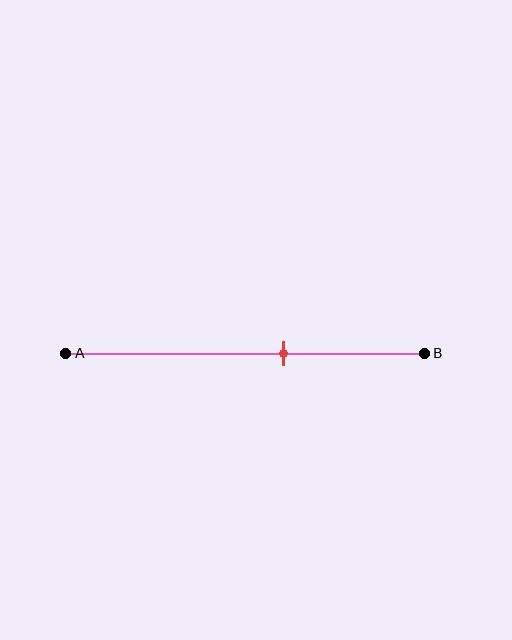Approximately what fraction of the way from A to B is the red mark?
The red mark is approximately 60% of the way from A to B.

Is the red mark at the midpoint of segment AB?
No, the mark is at about 60% from A, not at the 50% midpoint.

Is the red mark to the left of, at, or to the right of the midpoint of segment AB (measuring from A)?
The red mark is to the right of the midpoint of segment AB.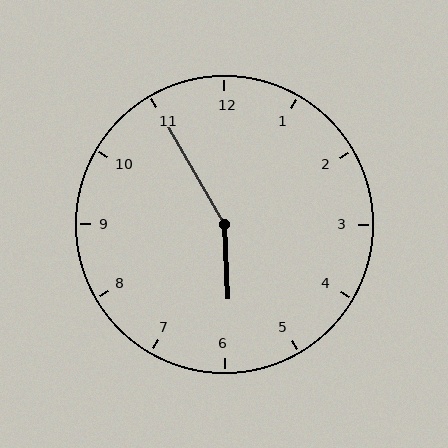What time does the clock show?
5:55.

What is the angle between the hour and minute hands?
Approximately 152 degrees.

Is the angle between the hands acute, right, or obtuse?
It is obtuse.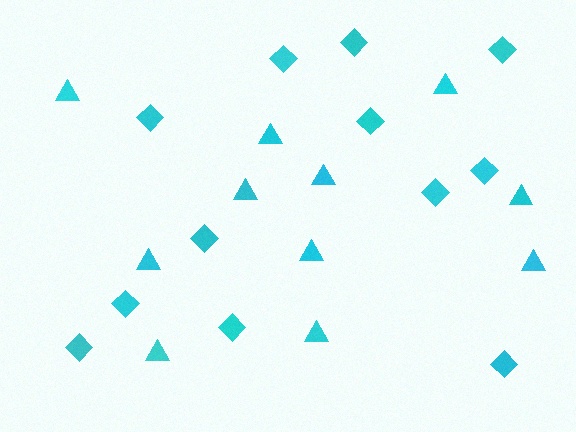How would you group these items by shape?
There are 2 groups: one group of triangles (11) and one group of diamonds (12).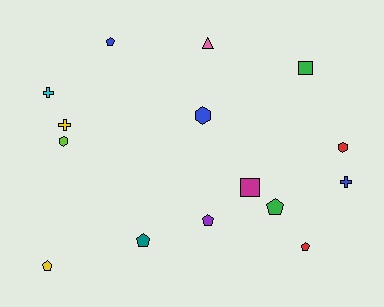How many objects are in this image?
There are 15 objects.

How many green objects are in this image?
There are 2 green objects.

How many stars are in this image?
There are no stars.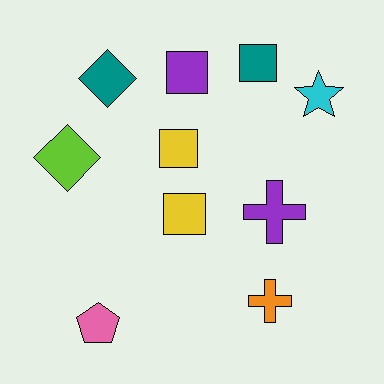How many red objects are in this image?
There are no red objects.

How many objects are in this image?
There are 10 objects.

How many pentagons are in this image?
There is 1 pentagon.